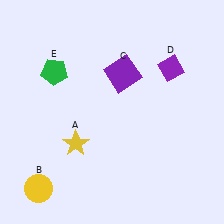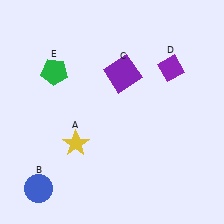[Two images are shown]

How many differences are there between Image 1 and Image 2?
There is 1 difference between the two images.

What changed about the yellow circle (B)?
In Image 1, B is yellow. In Image 2, it changed to blue.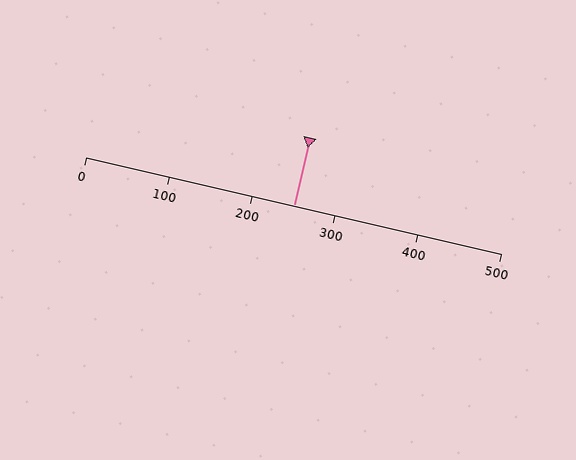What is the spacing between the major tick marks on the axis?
The major ticks are spaced 100 apart.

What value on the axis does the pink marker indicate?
The marker indicates approximately 250.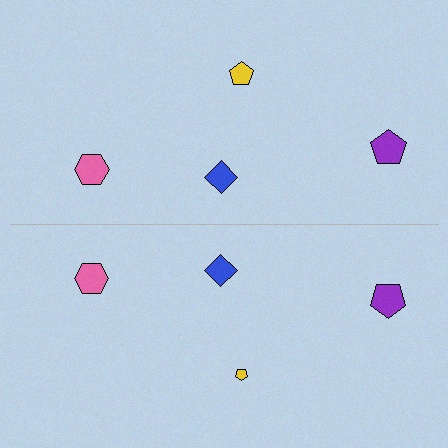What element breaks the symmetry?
The yellow pentagon on the bottom side has a different size than its mirror counterpart.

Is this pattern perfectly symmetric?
No, the pattern is not perfectly symmetric. The yellow pentagon on the bottom side has a different size than its mirror counterpart.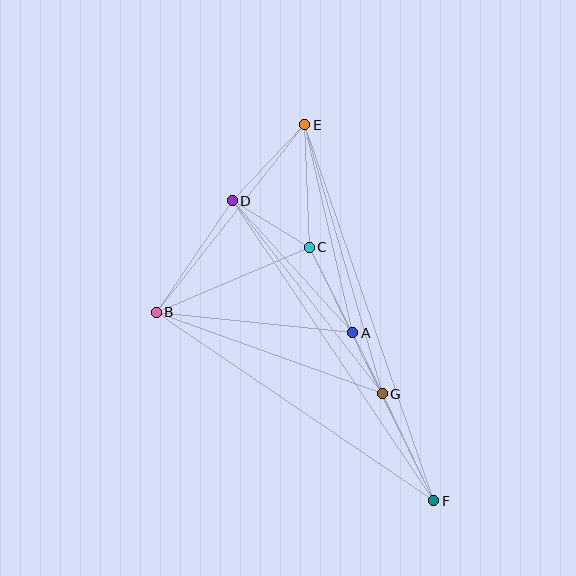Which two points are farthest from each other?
Points E and F are farthest from each other.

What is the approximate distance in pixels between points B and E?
The distance between B and E is approximately 239 pixels.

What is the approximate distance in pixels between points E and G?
The distance between E and G is approximately 280 pixels.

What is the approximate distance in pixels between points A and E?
The distance between A and E is approximately 213 pixels.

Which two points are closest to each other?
Points A and G are closest to each other.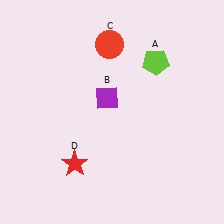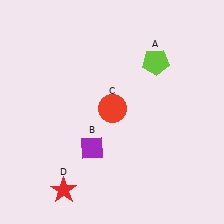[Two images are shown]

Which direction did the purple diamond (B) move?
The purple diamond (B) moved down.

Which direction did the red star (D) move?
The red star (D) moved down.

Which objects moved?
The objects that moved are: the purple diamond (B), the red circle (C), the red star (D).